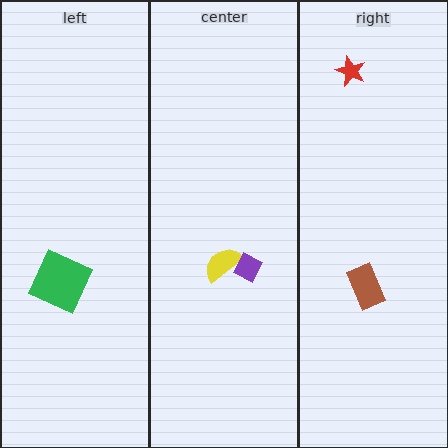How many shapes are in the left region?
1.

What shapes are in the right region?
The brown rectangle, the red star.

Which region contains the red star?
The right region.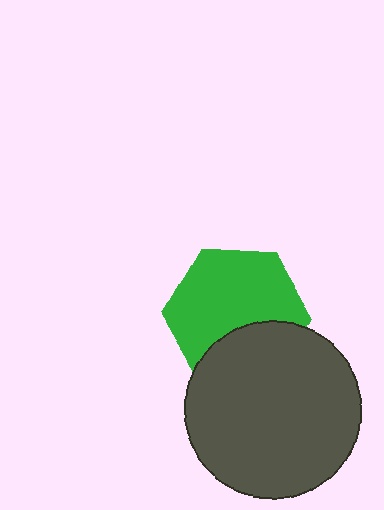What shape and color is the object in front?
The object in front is a dark gray circle.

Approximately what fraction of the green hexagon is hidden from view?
Roughly 31% of the green hexagon is hidden behind the dark gray circle.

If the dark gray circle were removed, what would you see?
You would see the complete green hexagon.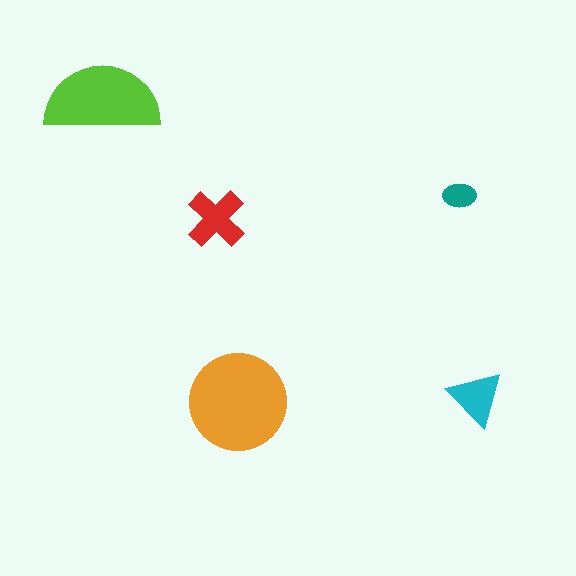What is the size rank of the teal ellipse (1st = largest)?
5th.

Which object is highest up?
The lime semicircle is topmost.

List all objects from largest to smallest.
The orange circle, the lime semicircle, the red cross, the cyan triangle, the teal ellipse.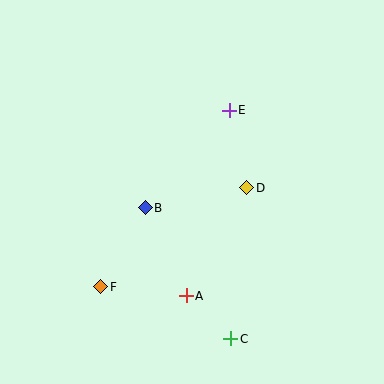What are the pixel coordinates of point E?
Point E is at (229, 110).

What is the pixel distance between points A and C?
The distance between A and C is 62 pixels.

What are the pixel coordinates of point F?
Point F is at (101, 287).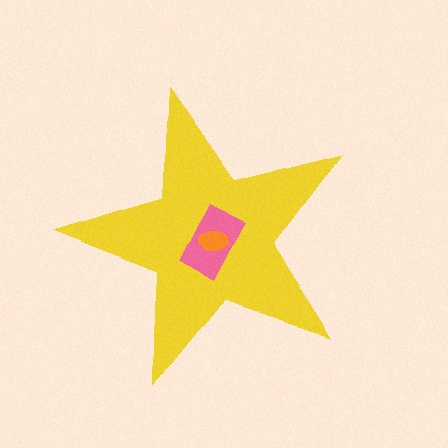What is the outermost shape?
The yellow star.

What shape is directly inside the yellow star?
The pink rectangle.